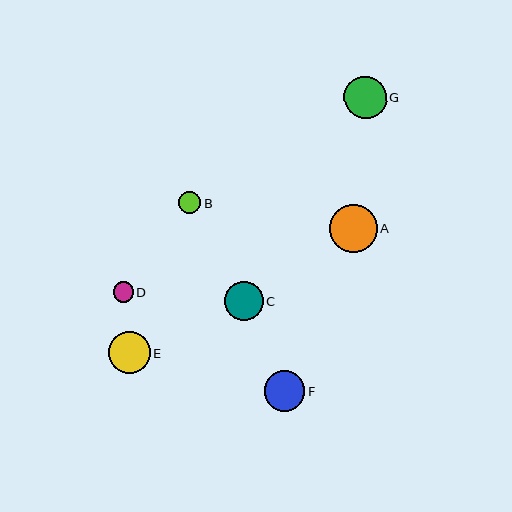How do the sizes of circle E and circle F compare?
Circle E and circle F are approximately the same size.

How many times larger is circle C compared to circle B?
Circle C is approximately 1.8 times the size of circle B.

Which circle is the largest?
Circle A is the largest with a size of approximately 48 pixels.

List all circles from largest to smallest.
From largest to smallest: A, G, E, F, C, B, D.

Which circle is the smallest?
Circle D is the smallest with a size of approximately 20 pixels.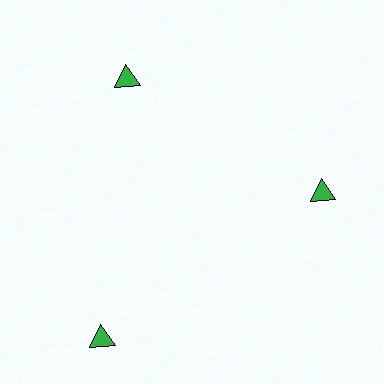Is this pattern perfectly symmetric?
No. The 3 green triangles are arranged in a ring, but one element near the 7 o'clock position is pushed outward from the center, breaking the 3-fold rotational symmetry.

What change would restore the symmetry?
The symmetry would be restored by moving it inward, back onto the ring so that all 3 triangles sit at equal angles and equal distance from the center.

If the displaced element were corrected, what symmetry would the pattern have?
It would have 3-fold rotational symmetry — the pattern would map onto itself every 120 degrees.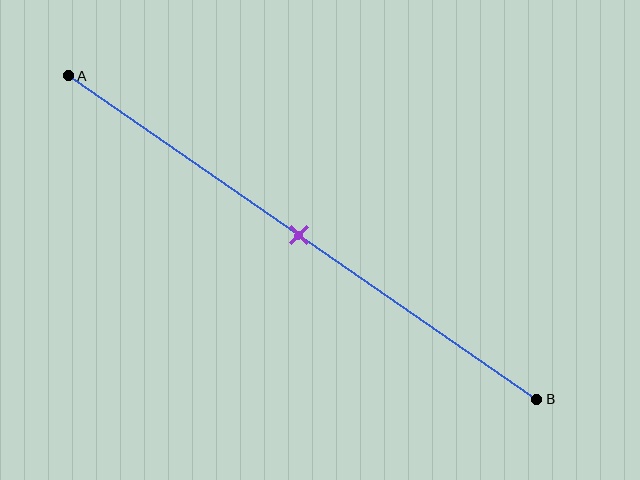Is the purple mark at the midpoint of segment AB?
Yes, the mark is approximately at the midpoint.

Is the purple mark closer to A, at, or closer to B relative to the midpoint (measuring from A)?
The purple mark is approximately at the midpoint of segment AB.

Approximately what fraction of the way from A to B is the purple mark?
The purple mark is approximately 50% of the way from A to B.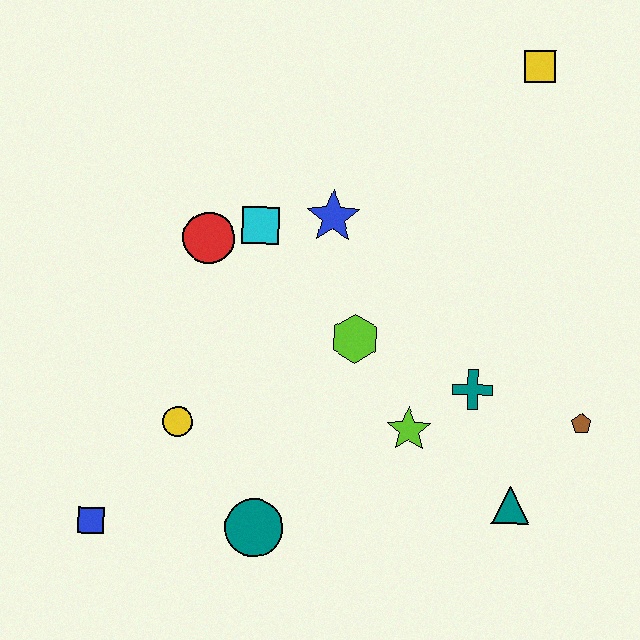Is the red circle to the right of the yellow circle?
Yes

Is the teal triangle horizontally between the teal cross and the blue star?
No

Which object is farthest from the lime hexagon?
The yellow square is farthest from the lime hexagon.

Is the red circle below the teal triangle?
No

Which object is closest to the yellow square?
The blue star is closest to the yellow square.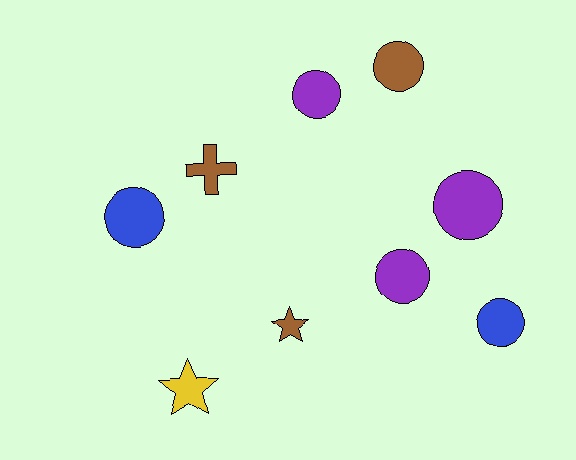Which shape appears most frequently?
Circle, with 6 objects.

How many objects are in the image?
There are 9 objects.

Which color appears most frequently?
Brown, with 3 objects.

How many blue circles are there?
There are 2 blue circles.